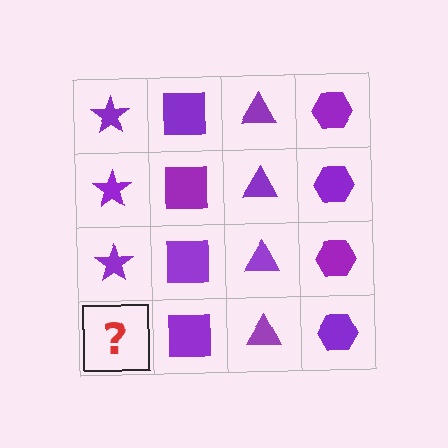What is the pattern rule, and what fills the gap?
The rule is that each column has a consistent shape. The gap should be filled with a purple star.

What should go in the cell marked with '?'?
The missing cell should contain a purple star.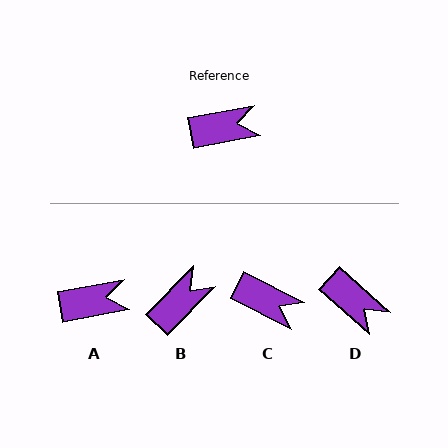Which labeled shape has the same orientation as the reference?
A.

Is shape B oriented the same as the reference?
No, it is off by about 35 degrees.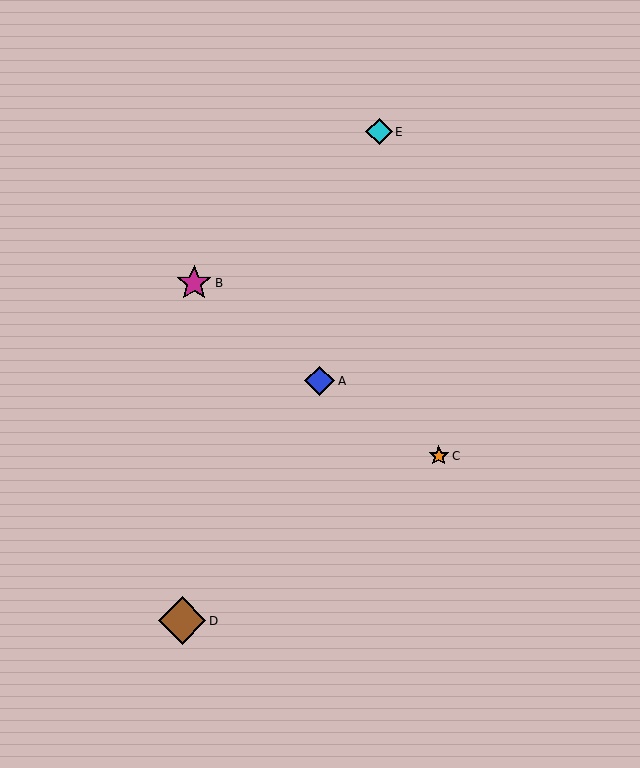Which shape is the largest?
The brown diamond (labeled D) is the largest.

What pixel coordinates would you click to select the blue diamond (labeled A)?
Click at (320, 381) to select the blue diamond A.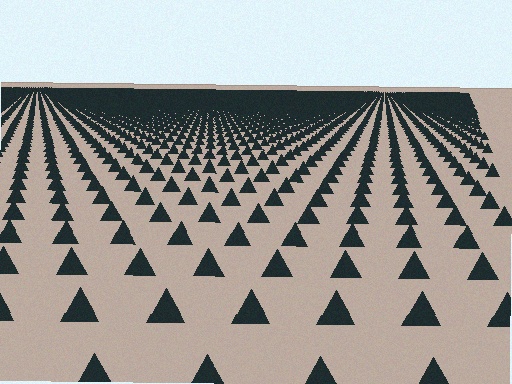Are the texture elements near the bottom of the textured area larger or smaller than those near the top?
Larger. Near the bottom, elements are closer to the viewer and appear at a bigger on-screen size.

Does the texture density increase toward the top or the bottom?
Density increases toward the top.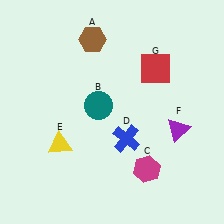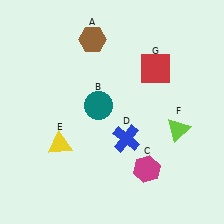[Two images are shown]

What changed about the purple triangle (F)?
In Image 1, F is purple. In Image 2, it changed to lime.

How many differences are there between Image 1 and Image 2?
There is 1 difference between the two images.